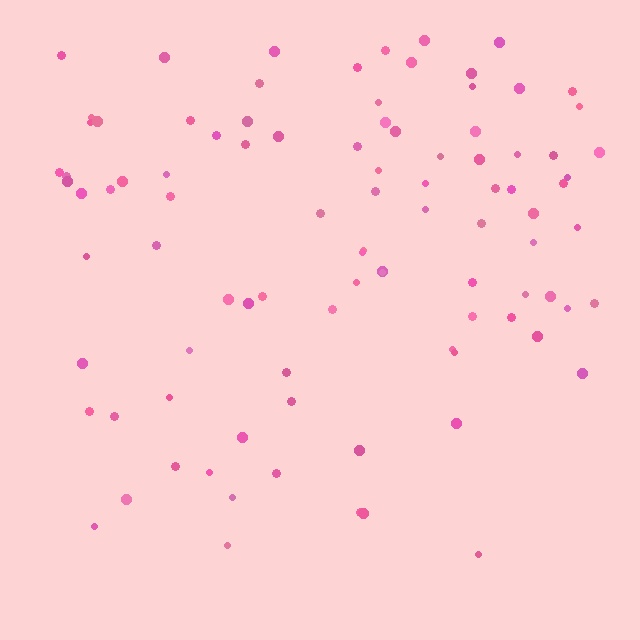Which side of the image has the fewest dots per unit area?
The bottom.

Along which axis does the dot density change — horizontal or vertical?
Vertical.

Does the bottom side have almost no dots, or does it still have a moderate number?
Still a moderate number, just noticeably fewer than the top.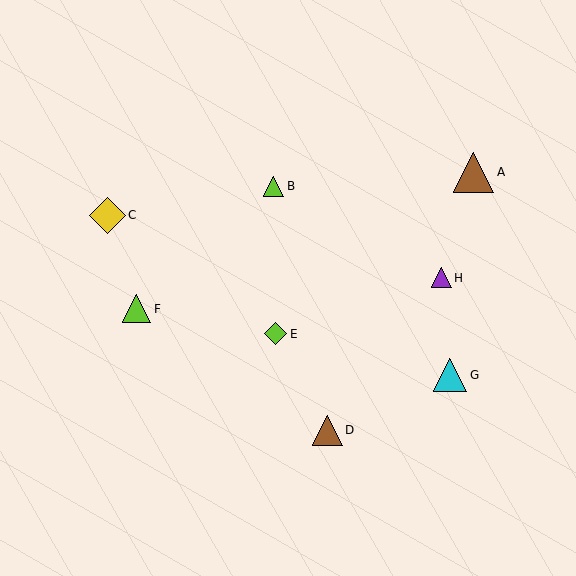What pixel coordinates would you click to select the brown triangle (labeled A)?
Click at (474, 172) to select the brown triangle A.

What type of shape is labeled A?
Shape A is a brown triangle.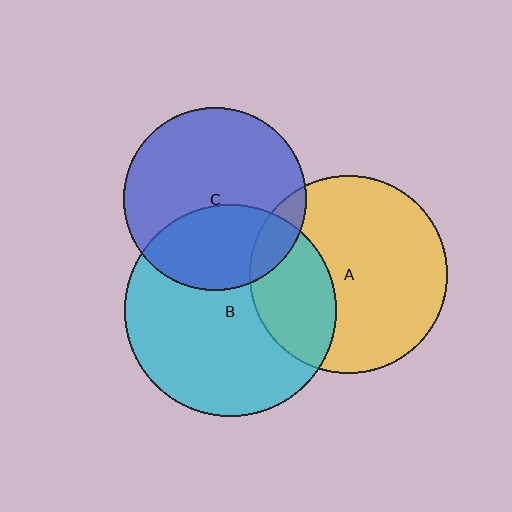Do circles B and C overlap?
Yes.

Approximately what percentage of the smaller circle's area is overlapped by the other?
Approximately 35%.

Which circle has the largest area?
Circle B (cyan).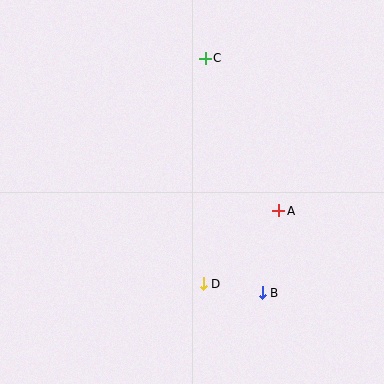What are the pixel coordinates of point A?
Point A is at (279, 211).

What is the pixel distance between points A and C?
The distance between A and C is 169 pixels.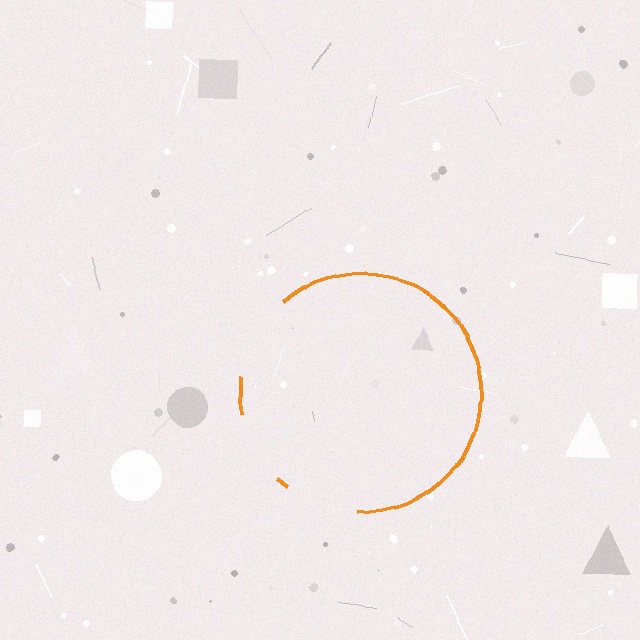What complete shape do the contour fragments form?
The contour fragments form a circle.